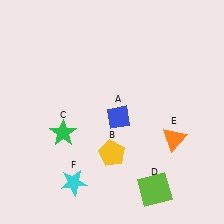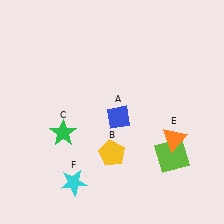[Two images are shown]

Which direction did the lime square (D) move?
The lime square (D) moved up.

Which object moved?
The lime square (D) moved up.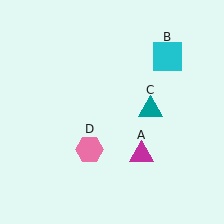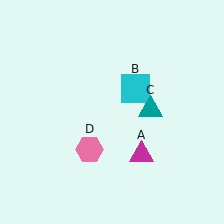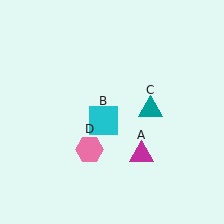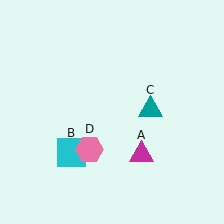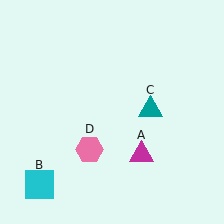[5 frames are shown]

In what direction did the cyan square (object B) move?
The cyan square (object B) moved down and to the left.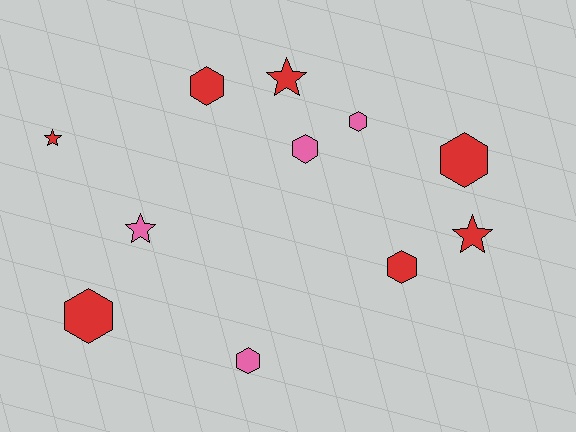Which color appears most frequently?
Red, with 7 objects.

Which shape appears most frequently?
Hexagon, with 7 objects.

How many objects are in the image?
There are 11 objects.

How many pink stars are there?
There is 1 pink star.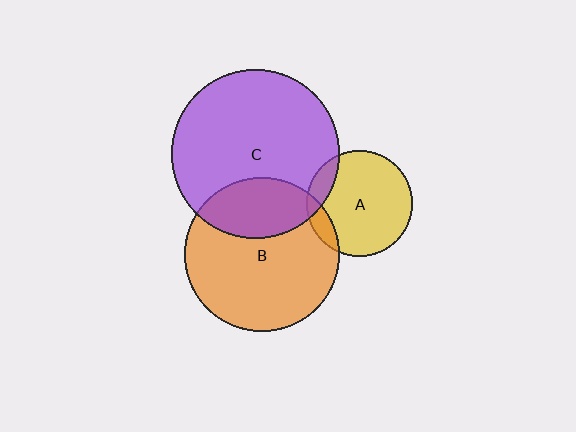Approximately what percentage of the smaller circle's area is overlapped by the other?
Approximately 10%.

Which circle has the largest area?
Circle C (purple).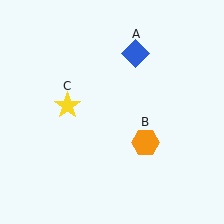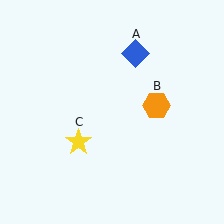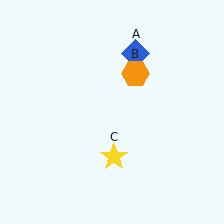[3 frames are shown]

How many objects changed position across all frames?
2 objects changed position: orange hexagon (object B), yellow star (object C).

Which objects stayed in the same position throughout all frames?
Blue diamond (object A) remained stationary.